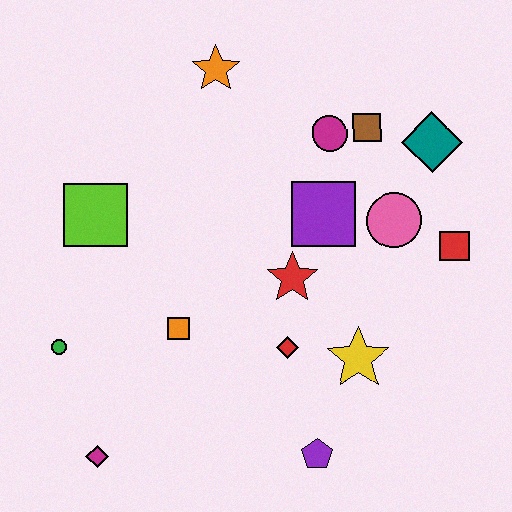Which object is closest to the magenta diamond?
The green circle is closest to the magenta diamond.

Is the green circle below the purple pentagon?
No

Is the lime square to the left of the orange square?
Yes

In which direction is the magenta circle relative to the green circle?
The magenta circle is to the right of the green circle.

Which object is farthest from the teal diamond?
The magenta diamond is farthest from the teal diamond.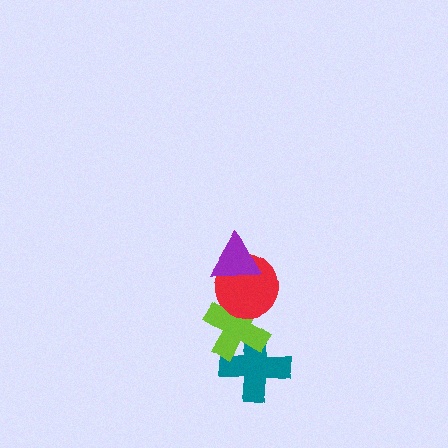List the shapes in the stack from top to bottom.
From top to bottom: the purple triangle, the red circle, the lime cross, the teal cross.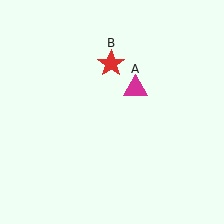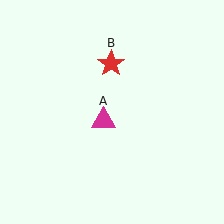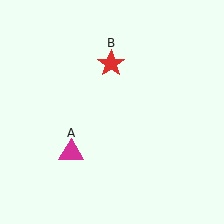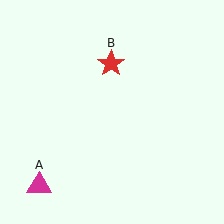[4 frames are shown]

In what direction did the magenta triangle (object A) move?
The magenta triangle (object A) moved down and to the left.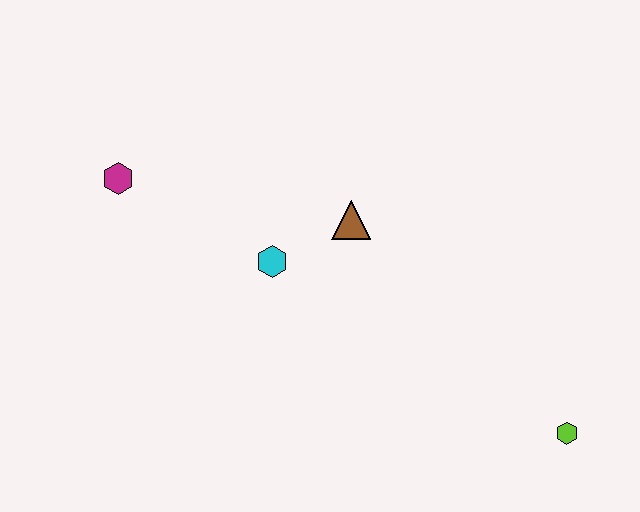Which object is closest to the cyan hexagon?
The brown triangle is closest to the cyan hexagon.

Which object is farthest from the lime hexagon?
The magenta hexagon is farthest from the lime hexagon.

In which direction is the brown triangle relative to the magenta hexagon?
The brown triangle is to the right of the magenta hexagon.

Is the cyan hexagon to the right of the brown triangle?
No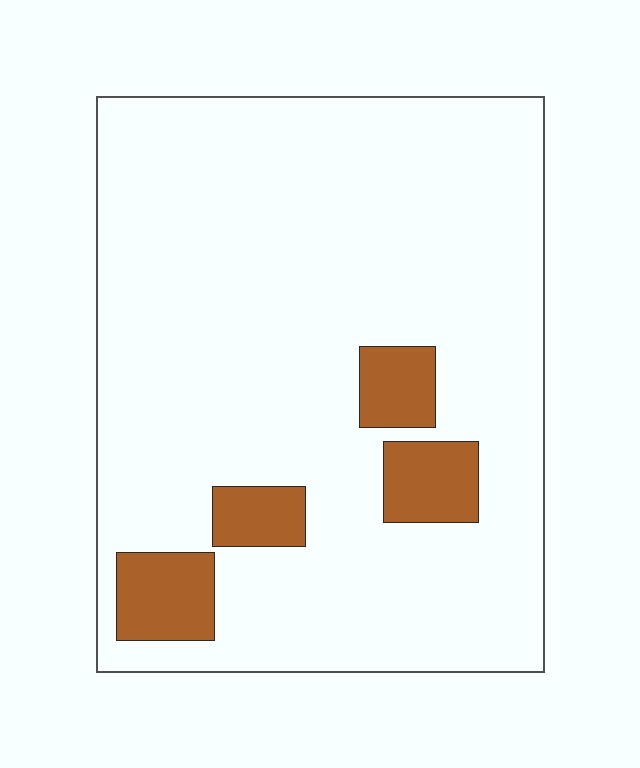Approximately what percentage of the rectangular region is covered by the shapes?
Approximately 10%.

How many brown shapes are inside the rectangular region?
4.